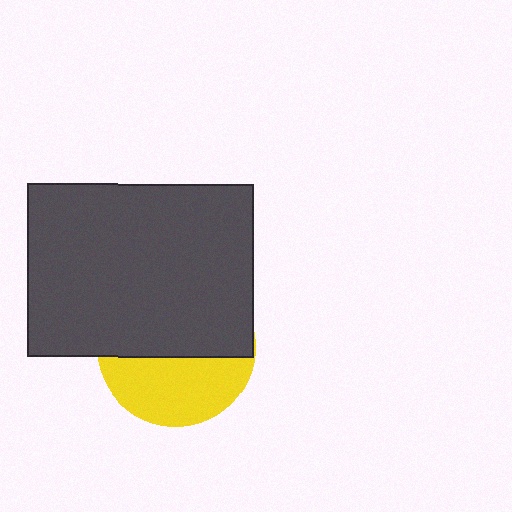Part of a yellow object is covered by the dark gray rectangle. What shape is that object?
It is a circle.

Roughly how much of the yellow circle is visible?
A small part of it is visible (roughly 42%).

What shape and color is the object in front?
The object in front is a dark gray rectangle.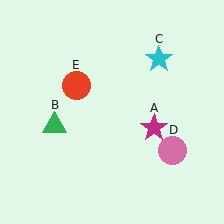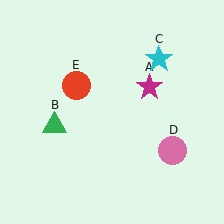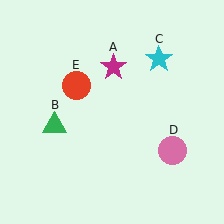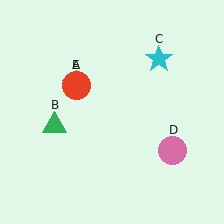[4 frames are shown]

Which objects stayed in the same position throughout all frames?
Green triangle (object B) and cyan star (object C) and pink circle (object D) and red circle (object E) remained stationary.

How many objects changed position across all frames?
1 object changed position: magenta star (object A).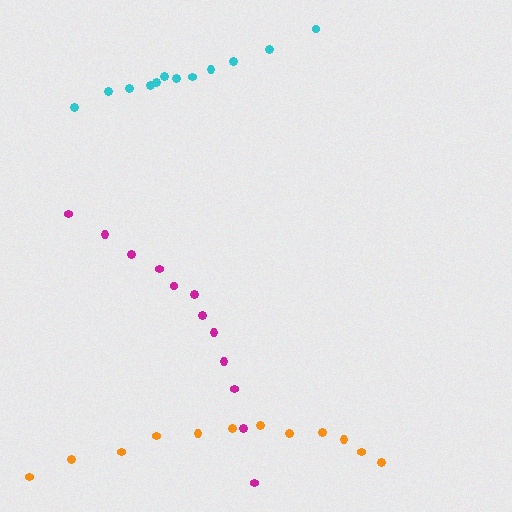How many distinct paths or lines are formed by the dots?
There are 3 distinct paths.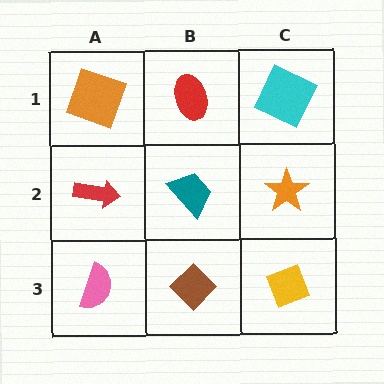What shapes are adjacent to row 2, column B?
A red ellipse (row 1, column B), a brown diamond (row 3, column B), a red arrow (row 2, column A), an orange star (row 2, column C).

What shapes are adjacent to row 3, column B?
A teal trapezoid (row 2, column B), a pink semicircle (row 3, column A), a yellow diamond (row 3, column C).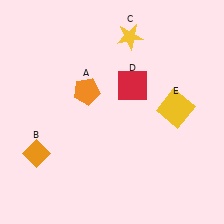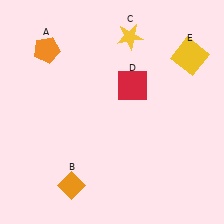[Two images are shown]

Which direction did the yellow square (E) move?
The yellow square (E) moved up.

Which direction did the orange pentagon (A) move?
The orange pentagon (A) moved up.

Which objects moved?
The objects that moved are: the orange pentagon (A), the orange diamond (B), the yellow square (E).